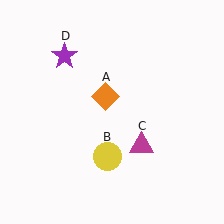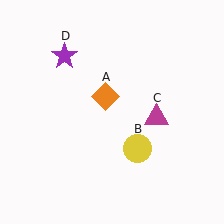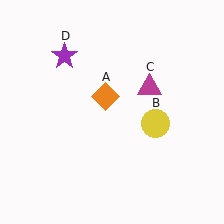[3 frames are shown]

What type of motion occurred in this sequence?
The yellow circle (object B), magenta triangle (object C) rotated counterclockwise around the center of the scene.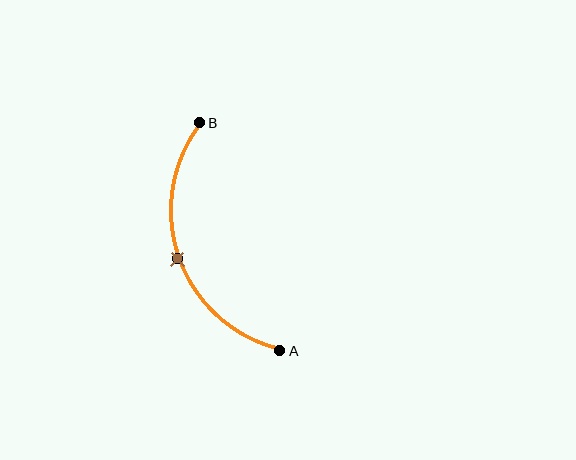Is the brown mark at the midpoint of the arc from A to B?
Yes. The brown mark lies on the arc at equal arc-length from both A and B — it is the arc midpoint.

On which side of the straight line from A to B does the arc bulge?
The arc bulges to the left of the straight line connecting A and B.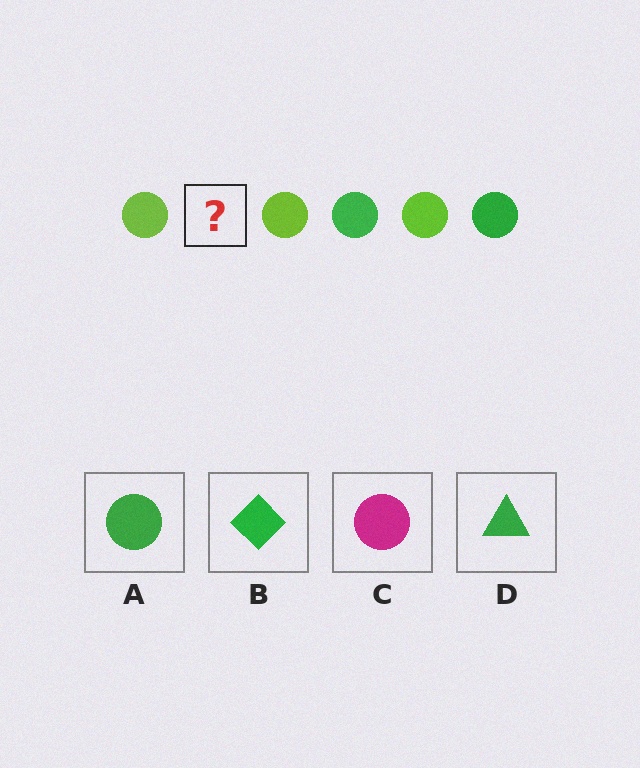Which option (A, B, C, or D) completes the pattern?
A.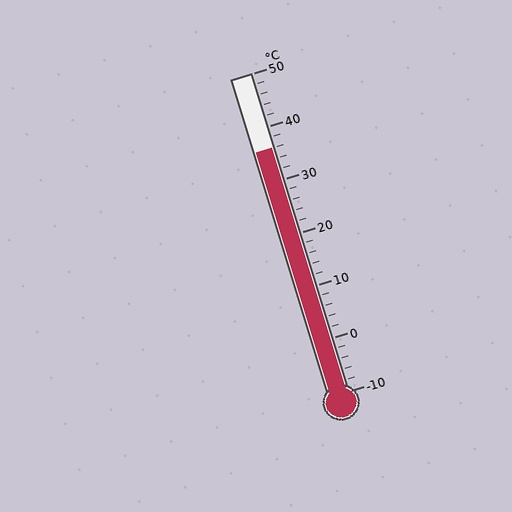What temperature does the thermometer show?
The thermometer shows approximately 36°C.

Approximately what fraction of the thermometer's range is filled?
The thermometer is filled to approximately 75% of its range.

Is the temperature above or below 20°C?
The temperature is above 20°C.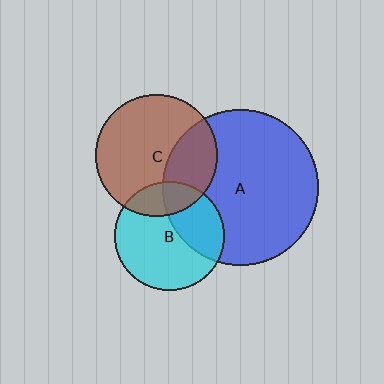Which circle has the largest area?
Circle A (blue).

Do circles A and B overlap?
Yes.